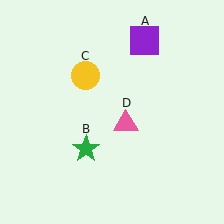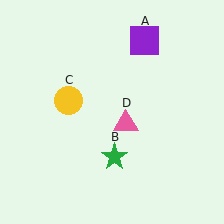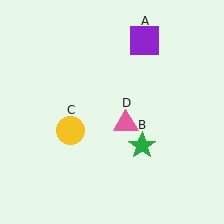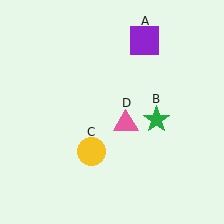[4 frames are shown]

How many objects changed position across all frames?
2 objects changed position: green star (object B), yellow circle (object C).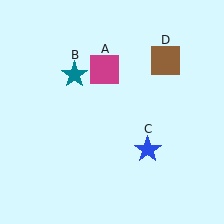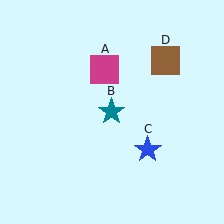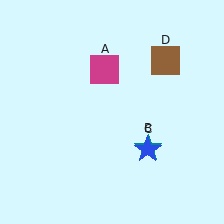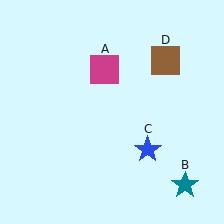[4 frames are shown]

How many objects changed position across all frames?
1 object changed position: teal star (object B).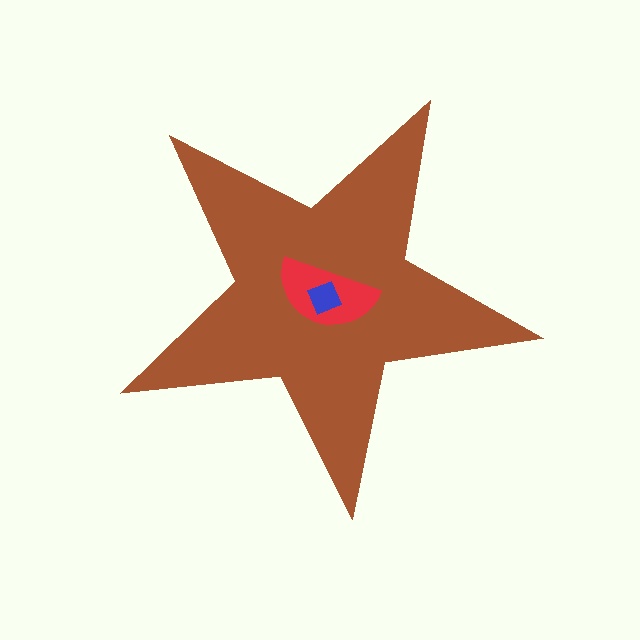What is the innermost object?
The blue square.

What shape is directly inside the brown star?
The red semicircle.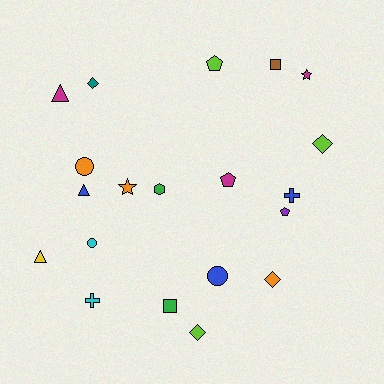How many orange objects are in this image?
There are 3 orange objects.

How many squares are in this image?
There are 2 squares.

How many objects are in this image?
There are 20 objects.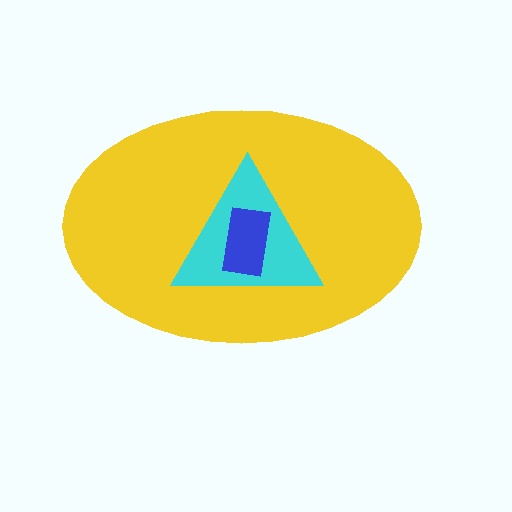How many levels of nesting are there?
3.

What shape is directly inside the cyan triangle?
The blue rectangle.